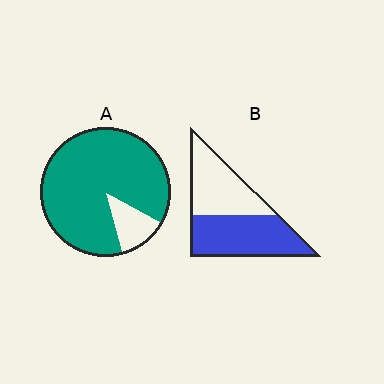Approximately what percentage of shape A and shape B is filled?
A is approximately 90% and B is approximately 55%.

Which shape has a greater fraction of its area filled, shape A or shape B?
Shape A.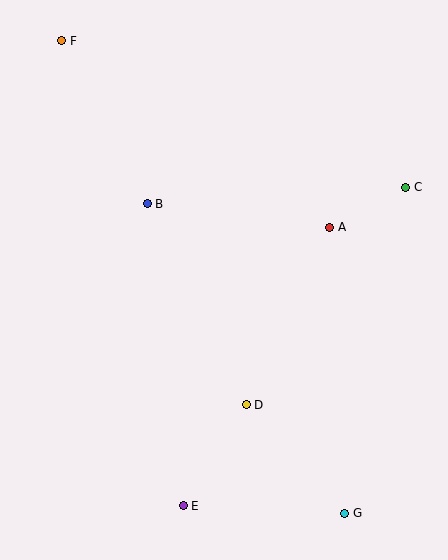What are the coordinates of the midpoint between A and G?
The midpoint between A and G is at (337, 370).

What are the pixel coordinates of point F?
Point F is at (62, 41).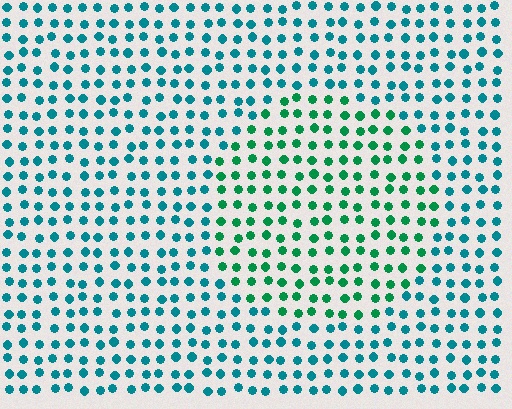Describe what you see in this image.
The image is filled with small teal elements in a uniform arrangement. A circle-shaped region is visible where the elements are tinted to a slightly different hue, forming a subtle color boundary.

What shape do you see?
I see a circle.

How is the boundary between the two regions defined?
The boundary is defined purely by a slight shift in hue (about 35 degrees). Spacing, size, and orientation are identical on both sides.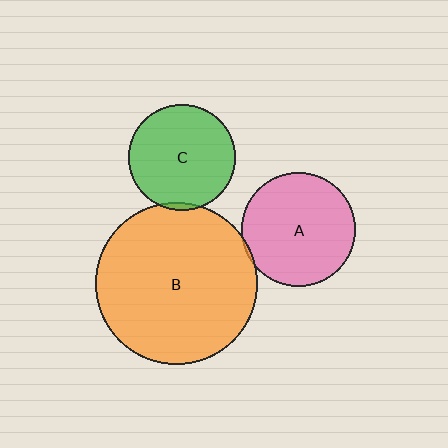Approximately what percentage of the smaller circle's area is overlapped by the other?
Approximately 5%.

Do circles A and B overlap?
Yes.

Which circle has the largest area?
Circle B (orange).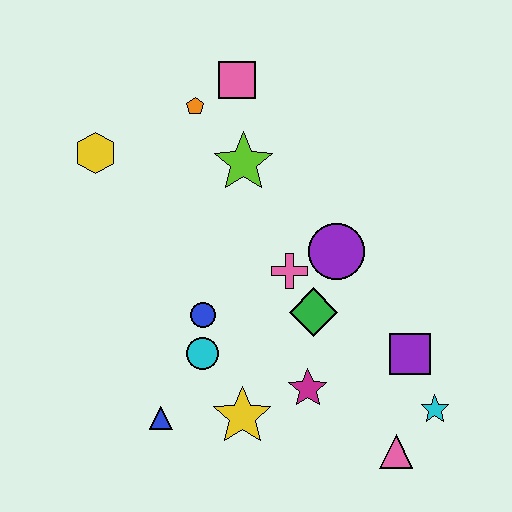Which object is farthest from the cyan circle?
The pink square is farthest from the cyan circle.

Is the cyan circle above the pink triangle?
Yes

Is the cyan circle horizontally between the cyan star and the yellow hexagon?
Yes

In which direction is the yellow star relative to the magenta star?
The yellow star is to the left of the magenta star.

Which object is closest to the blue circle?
The cyan circle is closest to the blue circle.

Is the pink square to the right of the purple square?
No